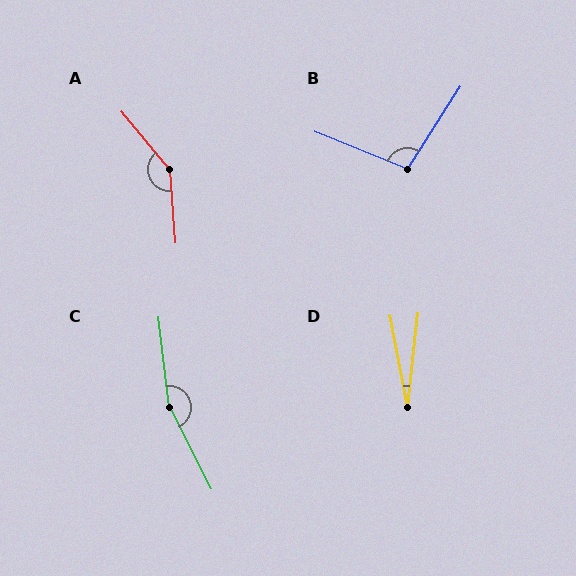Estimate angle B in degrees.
Approximately 101 degrees.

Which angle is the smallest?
D, at approximately 17 degrees.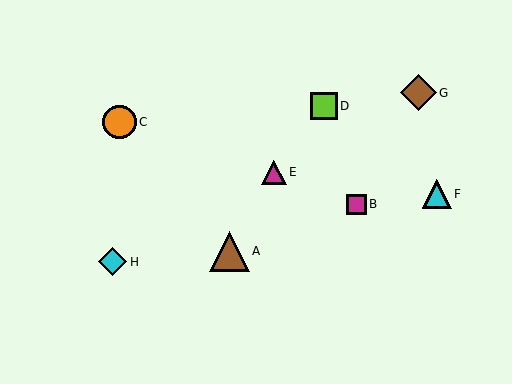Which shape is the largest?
The brown triangle (labeled A) is the largest.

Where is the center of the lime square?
The center of the lime square is at (324, 106).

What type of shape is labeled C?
Shape C is an orange circle.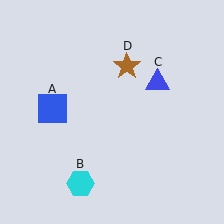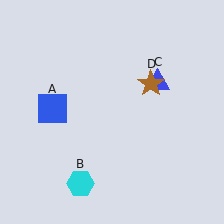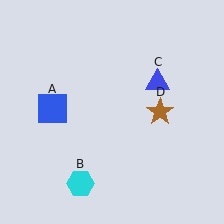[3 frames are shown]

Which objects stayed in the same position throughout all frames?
Blue square (object A) and cyan hexagon (object B) and blue triangle (object C) remained stationary.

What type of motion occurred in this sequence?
The brown star (object D) rotated clockwise around the center of the scene.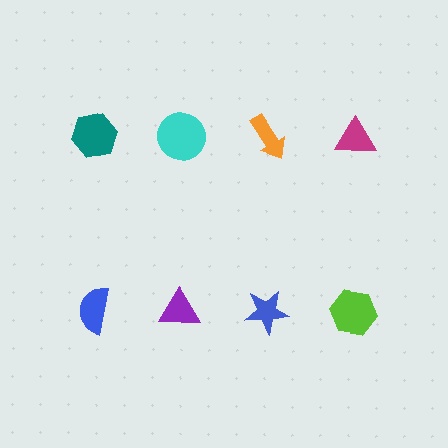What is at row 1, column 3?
An orange arrow.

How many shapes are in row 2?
4 shapes.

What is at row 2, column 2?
A purple triangle.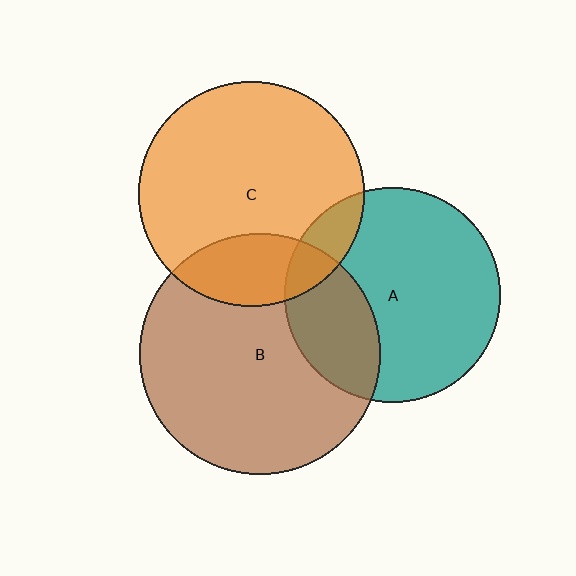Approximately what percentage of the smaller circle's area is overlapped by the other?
Approximately 30%.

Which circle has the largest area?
Circle B (brown).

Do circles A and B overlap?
Yes.